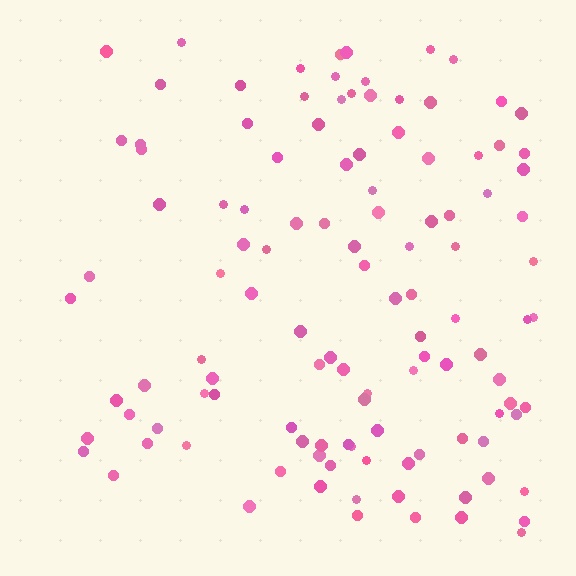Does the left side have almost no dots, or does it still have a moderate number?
Still a moderate number, just noticeably fewer than the right.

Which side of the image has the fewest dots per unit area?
The left.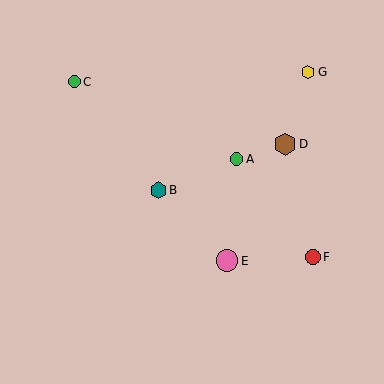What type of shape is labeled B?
Shape B is a teal hexagon.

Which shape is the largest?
The brown hexagon (labeled D) is the largest.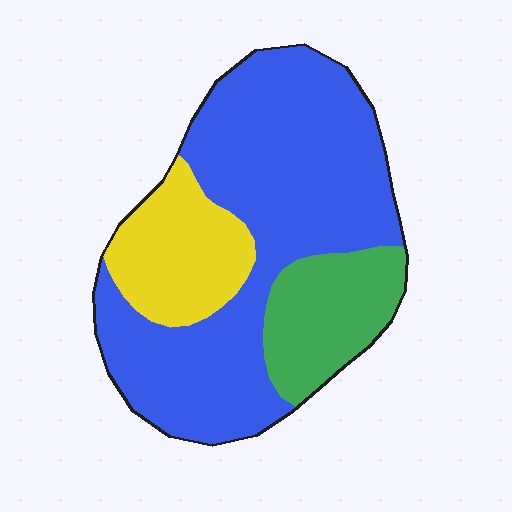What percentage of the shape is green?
Green covers around 20% of the shape.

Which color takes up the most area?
Blue, at roughly 65%.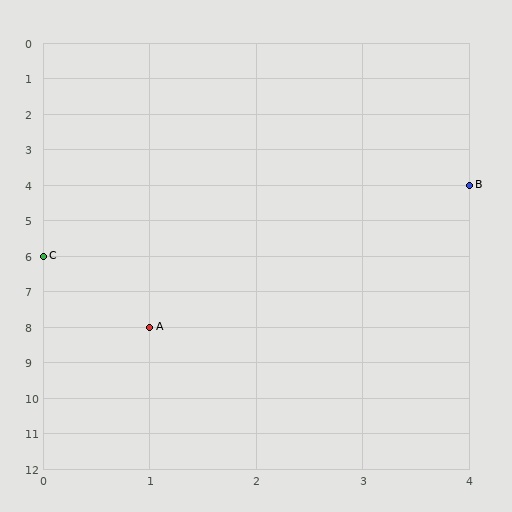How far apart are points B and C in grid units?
Points B and C are 4 columns and 2 rows apart (about 4.5 grid units diagonally).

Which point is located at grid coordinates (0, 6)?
Point C is at (0, 6).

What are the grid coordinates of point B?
Point B is at grid coordinates (4, 4).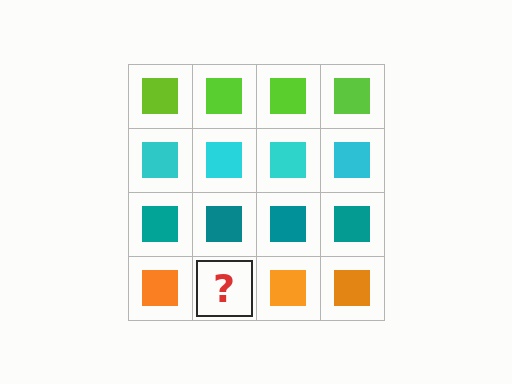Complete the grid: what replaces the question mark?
The question mark should be replaced with an orange square.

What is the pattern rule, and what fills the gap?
The rule is that each row has a consistent color. The gap should be filled with an orange square.